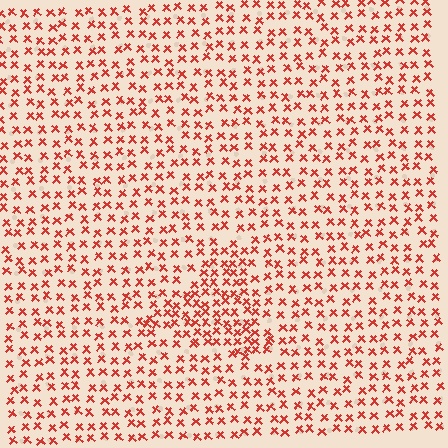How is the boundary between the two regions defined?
The boundary is defined by a change in element density (approximately 1.7x ratio). All elements are the same color, size, and shape.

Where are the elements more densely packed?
The elements are more densely packed inside the triangle boundary.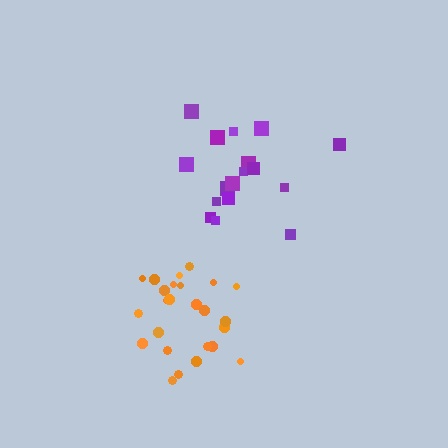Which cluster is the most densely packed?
Orange.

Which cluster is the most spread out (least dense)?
Purple.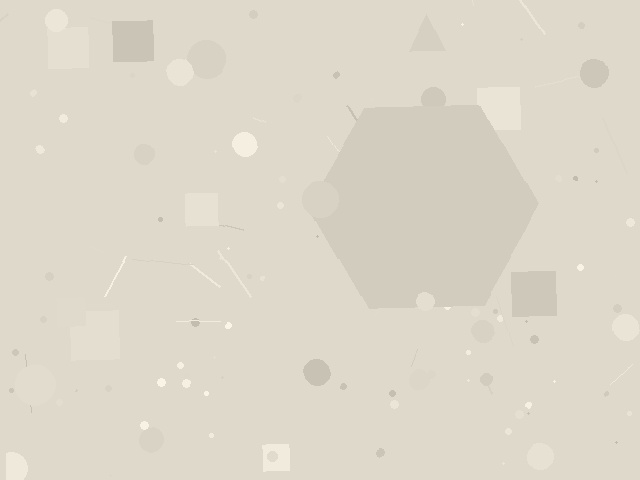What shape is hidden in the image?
A hexagon is hidden in the image.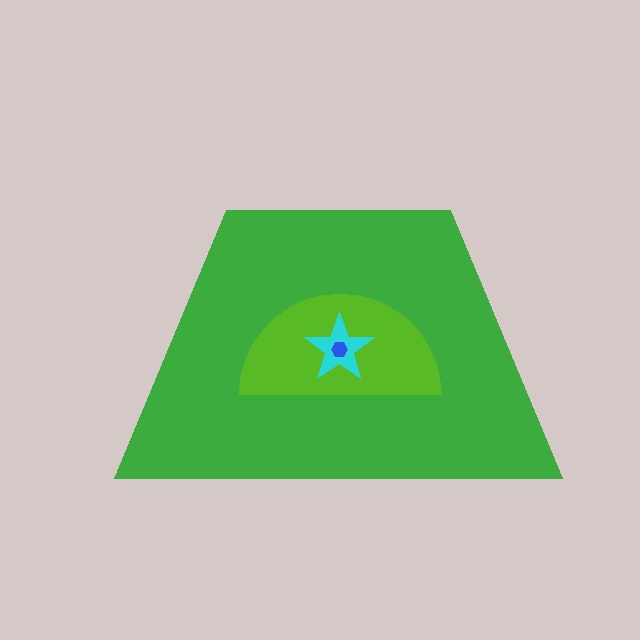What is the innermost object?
The blue hexagon.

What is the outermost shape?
The green trapezoid.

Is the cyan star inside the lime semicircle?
Yes.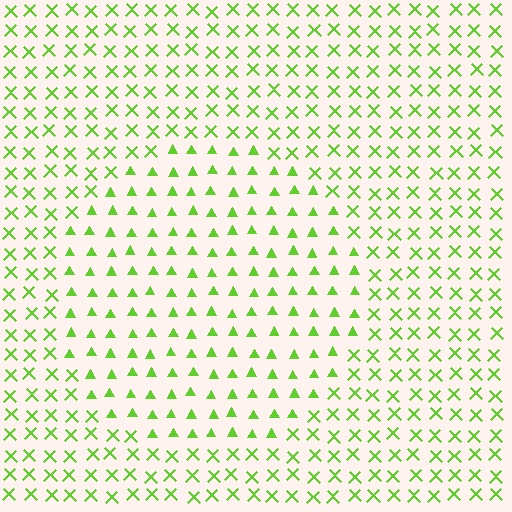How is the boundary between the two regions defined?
The boundary is defined by a change in element shape: triangles inside vs. X marks outside. All elements share the same color and spacing.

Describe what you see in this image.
The image is filled with small lime elements arranged in a uniform grid. A circle-shaped region contains triangles, while the surrounding area contains X marks. The boundary is defined purely by the change in element shape.